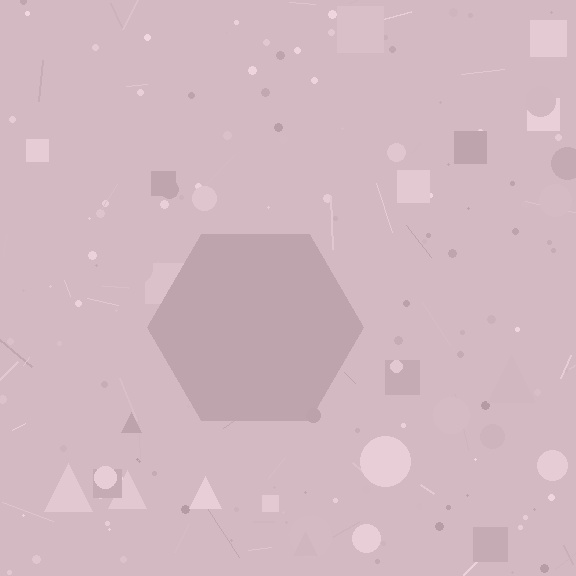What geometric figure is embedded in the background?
A hexagon is embedded in the background.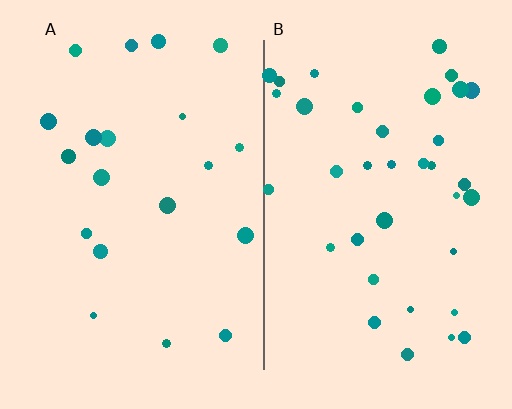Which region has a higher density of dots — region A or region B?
B (the right).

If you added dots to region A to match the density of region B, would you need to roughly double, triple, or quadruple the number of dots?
Approximately double.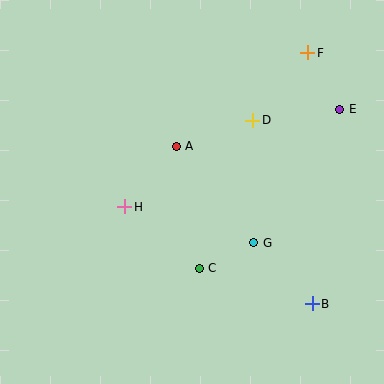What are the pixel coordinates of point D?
Point D is at (253, 120).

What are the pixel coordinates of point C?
Point C is at (199, 268).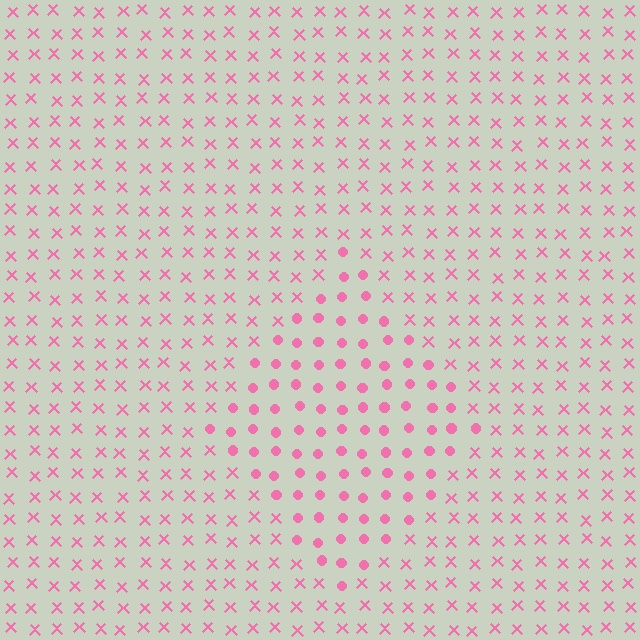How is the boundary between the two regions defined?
The boundary is defined by a change in element shape: circles inside vs. X marks outside. All elements share the same color and spacing.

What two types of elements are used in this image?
The image uses circles inside the diamond region and X marks outside it.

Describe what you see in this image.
The image is filled with small pink elements arranged in a uniform grid. A diamond-shaped region contains circles, while the surrounding area contains X marks. The boundary is defined purely by the change in element shape.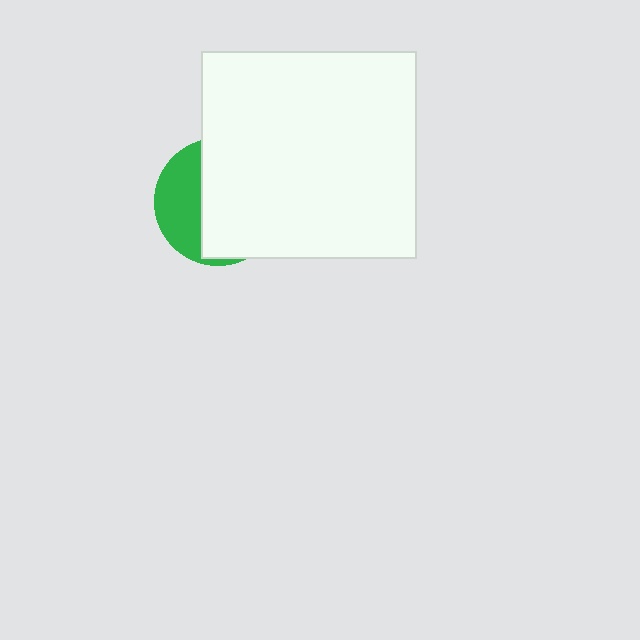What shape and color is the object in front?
The object in front is a white rectangle.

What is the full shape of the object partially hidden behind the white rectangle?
The partially hidden object is a green circle.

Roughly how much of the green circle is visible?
A small part of it is visible (roughly 35%).